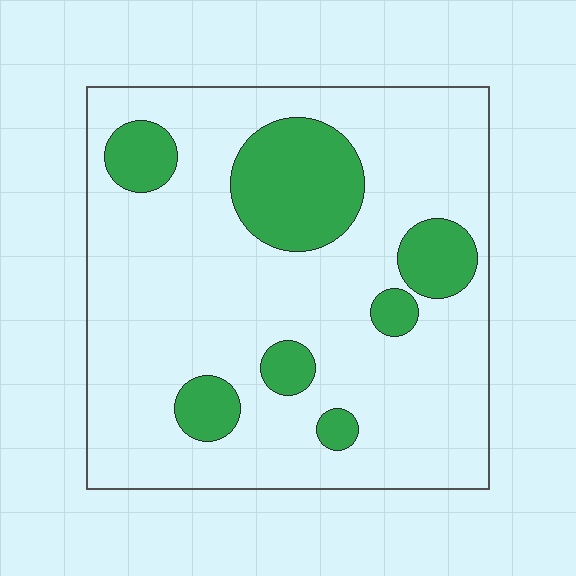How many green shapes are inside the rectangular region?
7.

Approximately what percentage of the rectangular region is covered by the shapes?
Approximately 20%.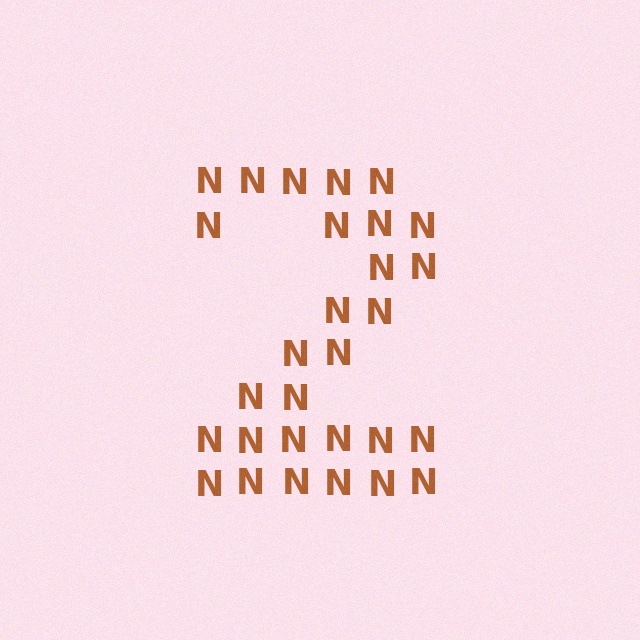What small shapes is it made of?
It is made of small letter N's.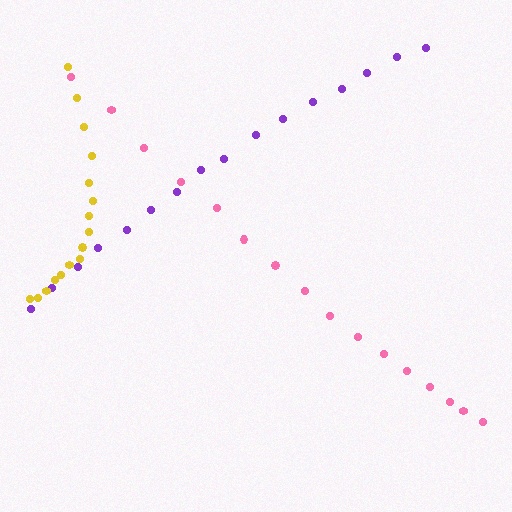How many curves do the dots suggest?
There are 3 distinct paths.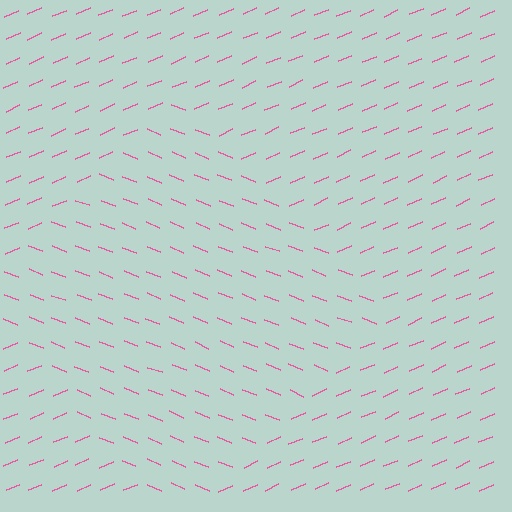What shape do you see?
I see a diamond.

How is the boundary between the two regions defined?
The boundary is defined purely by a change in line orientation (approximately 45 degrees difference). All lines are the same color and thickness.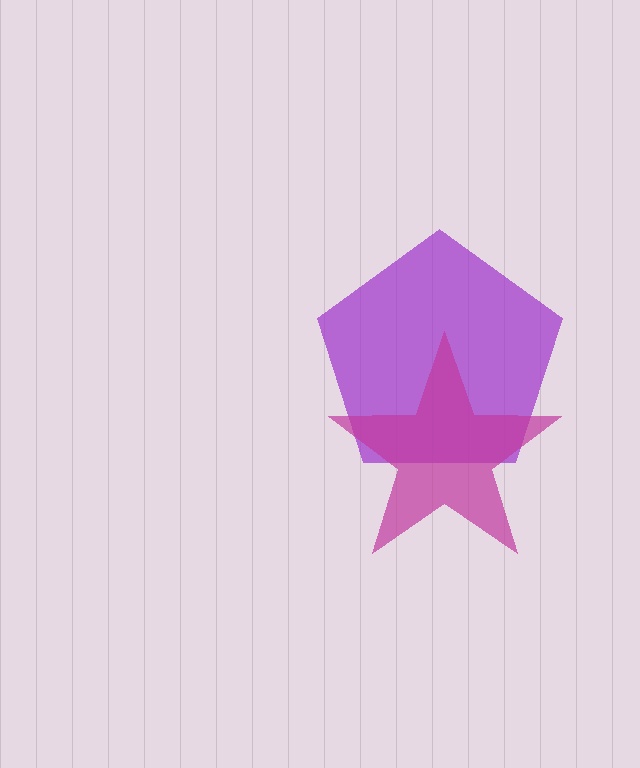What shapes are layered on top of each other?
The layered shapes are: a purple pentagon, a magenta star.